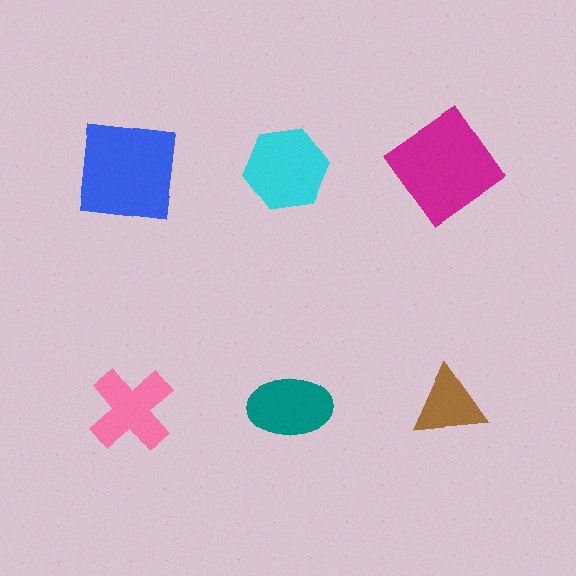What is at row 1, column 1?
A blue square.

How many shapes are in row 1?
3 shapes.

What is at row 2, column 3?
A brown triangle.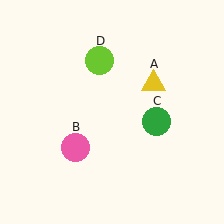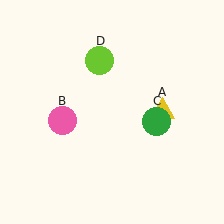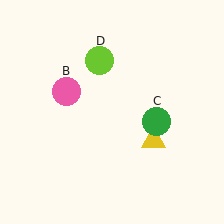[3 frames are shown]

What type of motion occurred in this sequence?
The yellow triangle (object A), pink circle (object B) rotated clockwise around the center of the scene.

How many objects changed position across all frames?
2 objects changed position: yellow triangle (object A), pink circle (object B).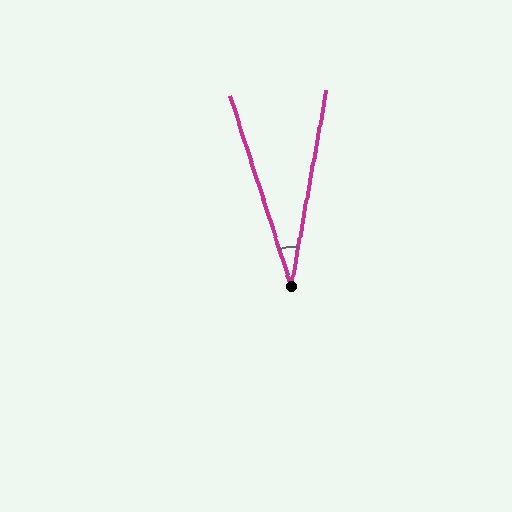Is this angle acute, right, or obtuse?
It is acute.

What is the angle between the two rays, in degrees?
Approximately 28 degrees.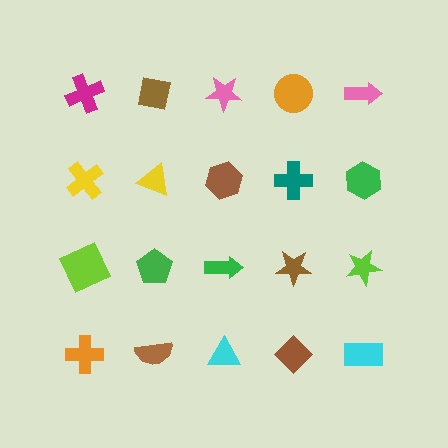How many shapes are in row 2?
5 shapes.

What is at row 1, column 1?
A magenta cross.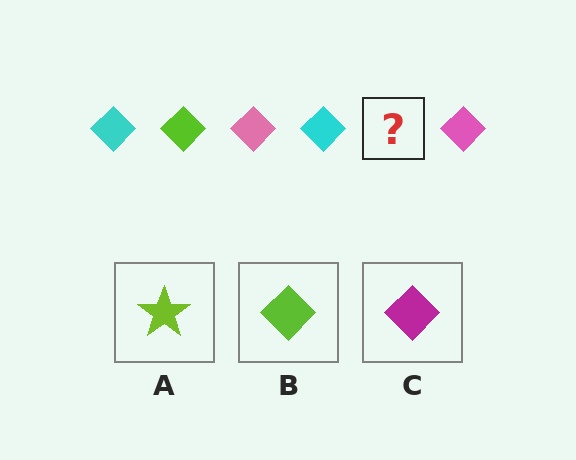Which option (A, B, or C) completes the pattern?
B.